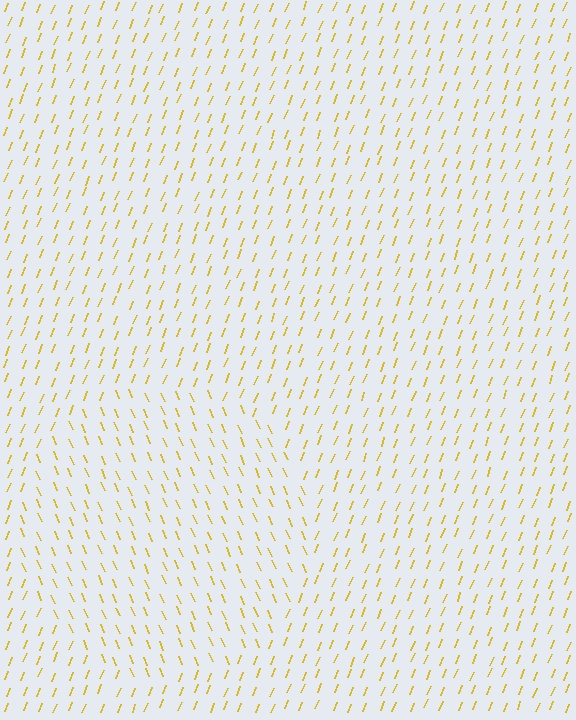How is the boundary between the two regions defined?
The boundary is defined purely by a change in line orientation (approximately 45 degrees difference). All lines are the same color and thickness.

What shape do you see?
I see a circle.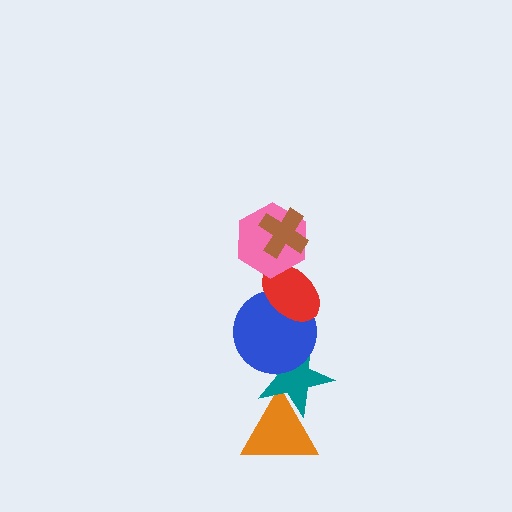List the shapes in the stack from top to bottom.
From top to bottom: the brown cross, the pink hexagon, the red ellipse, the blue circle, the teal star, the orange triangle.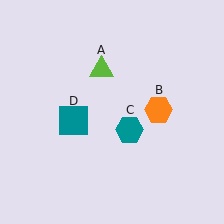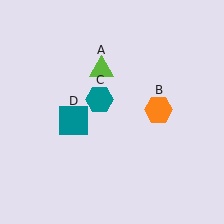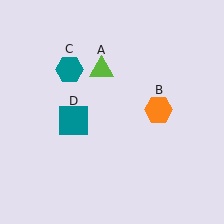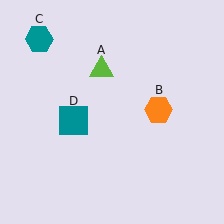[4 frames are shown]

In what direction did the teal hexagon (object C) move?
The teal hexagon (object C) moved up and to the left.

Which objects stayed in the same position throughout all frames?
Lime triangle (object A) and orange hexagon (object B) and teal square (object D) remained stationary.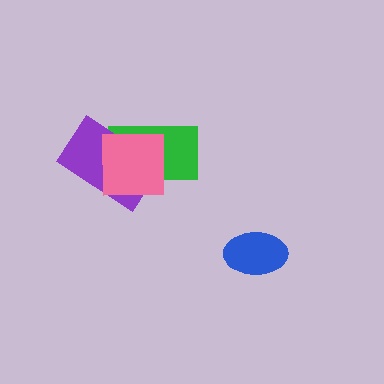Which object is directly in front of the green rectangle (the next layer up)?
The purple rectangle is directly in front of the green rectangle.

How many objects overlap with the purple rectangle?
2 objects overlap with the purple rectangle.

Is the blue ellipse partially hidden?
No, no other shape covers it.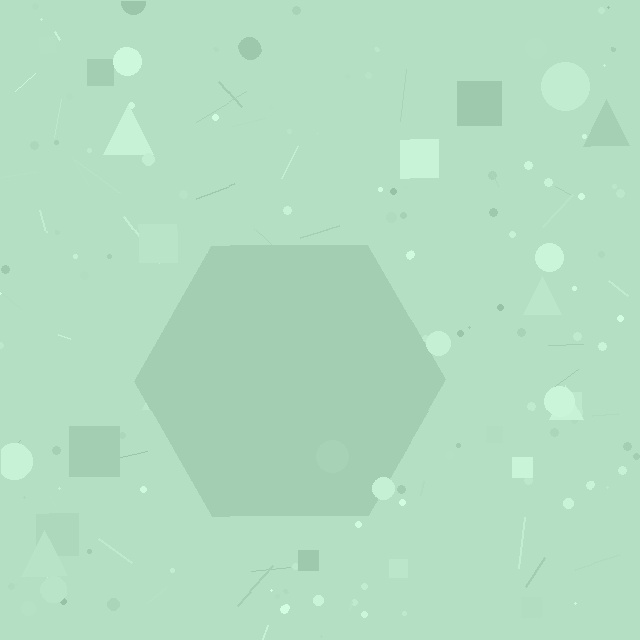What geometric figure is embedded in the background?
A hexagon is embedded in the background.